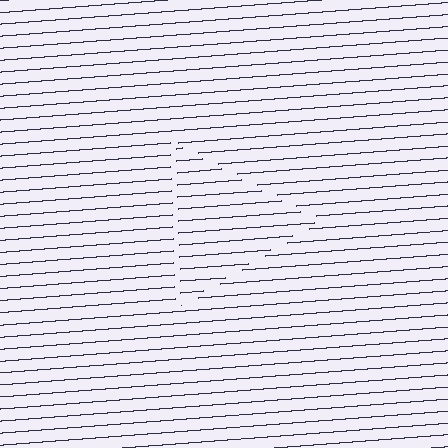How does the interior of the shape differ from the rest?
The interior of the shape contains the same grating, shifted by half a period — the contour is defined by the phase discontinuity where line-ends from the inner and outer gratings abut.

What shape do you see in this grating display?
An illusory triangle. The interior of the shape contains the same grating, shifted by half a period — the contour is defined by the phase discontinuity where line-ends from the inner and outer gratings abut.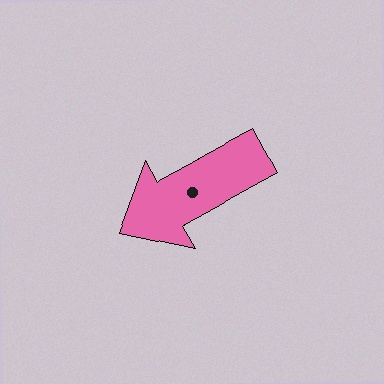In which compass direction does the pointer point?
Southwest.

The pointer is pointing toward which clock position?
Roughly 8 o'clock.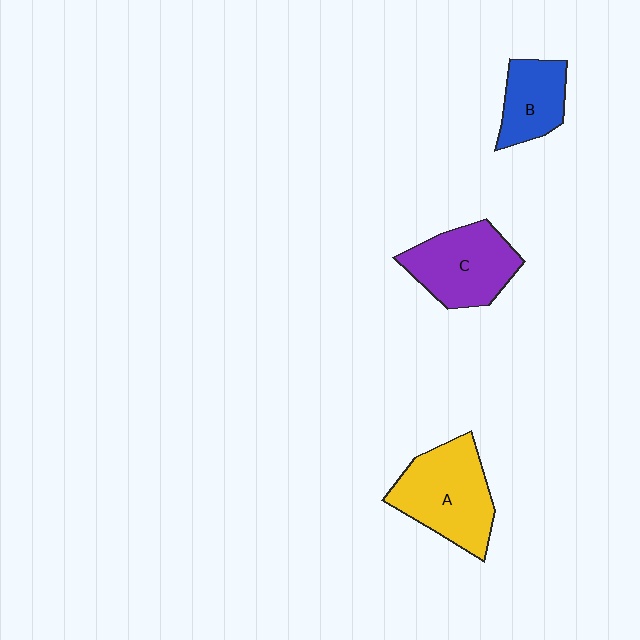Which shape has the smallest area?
Shape B (blue).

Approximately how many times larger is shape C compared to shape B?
Approximately 1.5 times.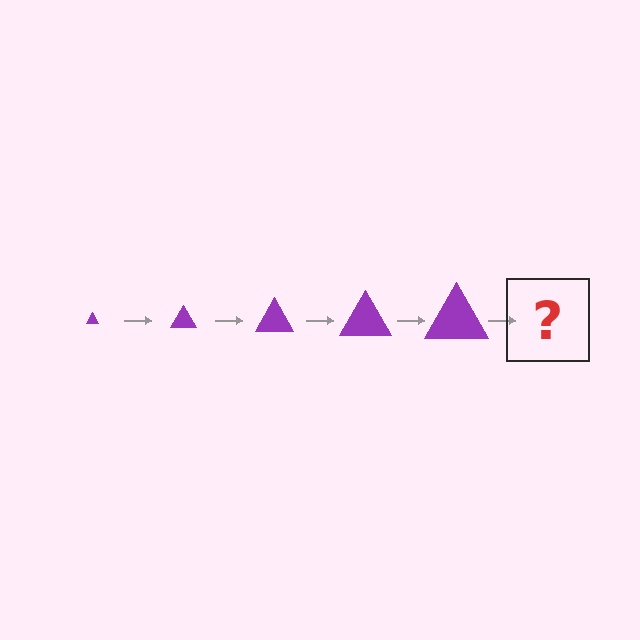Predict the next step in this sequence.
The next step is a purple triangle, larger than the previous one.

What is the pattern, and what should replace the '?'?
The pattern is that the triangle gets progressively larger each step. The '?' should be a purple triangle, larger than the previous one.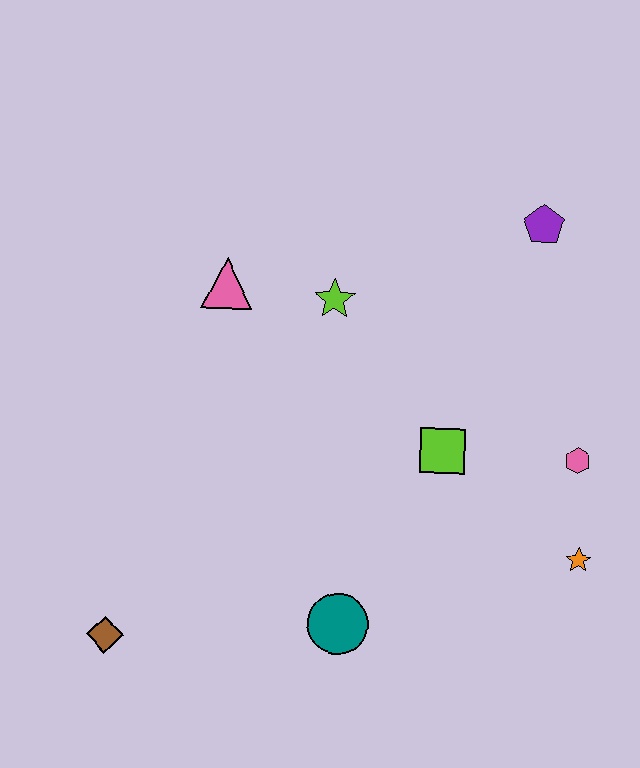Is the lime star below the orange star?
No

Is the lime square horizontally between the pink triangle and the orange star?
Yes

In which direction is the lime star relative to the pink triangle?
The lime star is to the right of the pink triangle.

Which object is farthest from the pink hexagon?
The brown diamond is farthest from the pink hexagon.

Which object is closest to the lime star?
The pink triangle is closest to the lime star.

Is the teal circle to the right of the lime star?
Yes